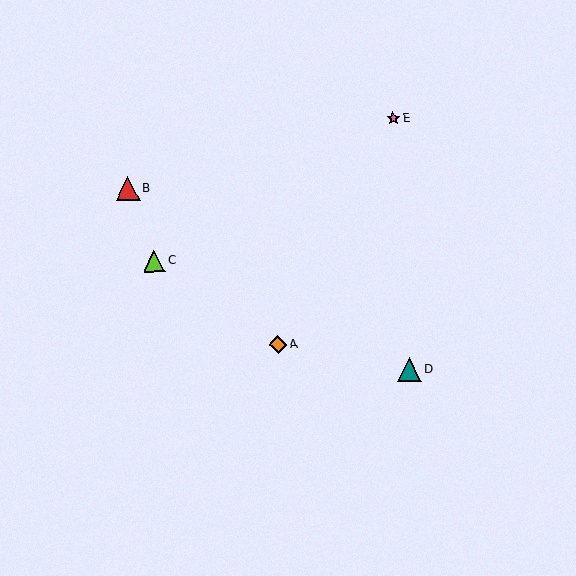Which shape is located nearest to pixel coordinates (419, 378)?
The teal triangle (labeled D) at (409, 370) is nearest to that location.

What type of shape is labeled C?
Shape C is a lime triangle.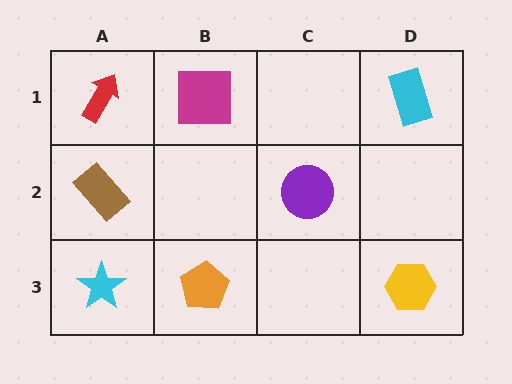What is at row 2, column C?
A purple circle.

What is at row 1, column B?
A magenta square.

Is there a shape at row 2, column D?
No, that cell is empty.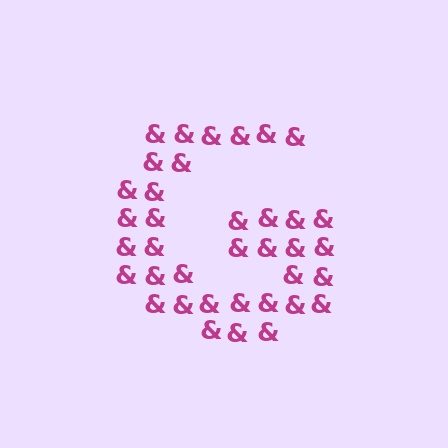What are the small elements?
The small elements are ampersands.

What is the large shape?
The large shape is the letter G.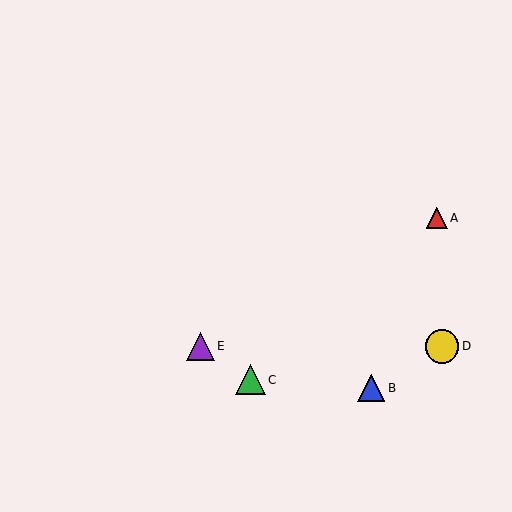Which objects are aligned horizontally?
Objects D, E are aligned horizontally.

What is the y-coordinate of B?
Object B is at y≈388.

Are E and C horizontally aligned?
No, E is at y≈346 and C is at y≈380.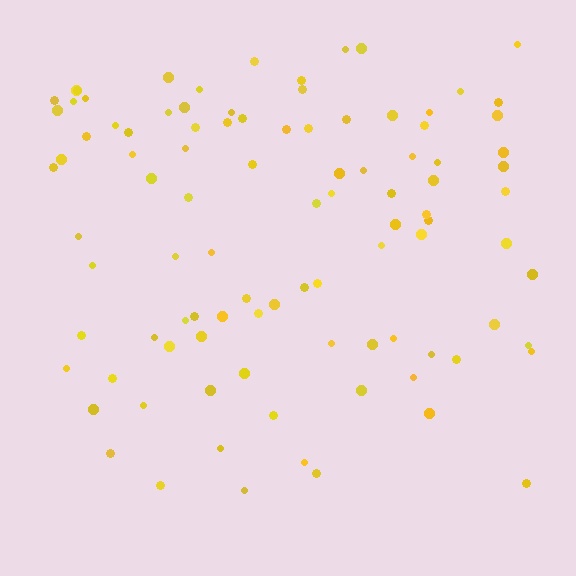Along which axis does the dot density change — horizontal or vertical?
Vertical.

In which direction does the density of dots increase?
From bottom to top, with the top side densest.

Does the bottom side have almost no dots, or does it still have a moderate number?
Still a moderate number, just noticeably fewer than the top.